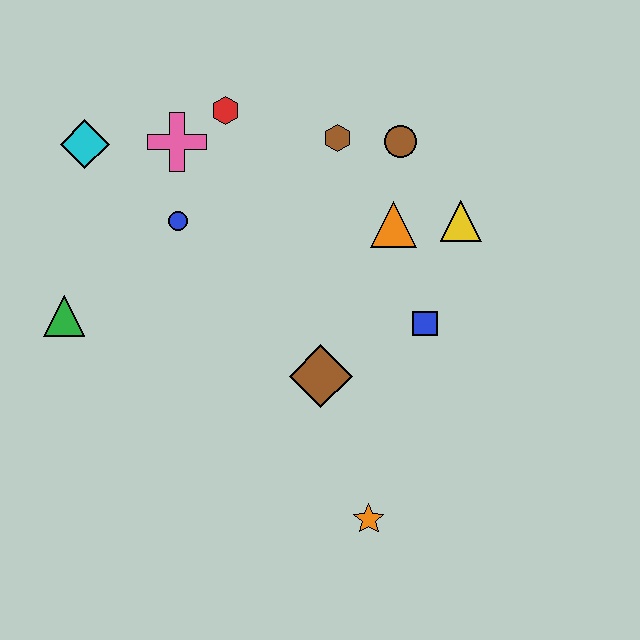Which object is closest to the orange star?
The brown diamond is closest to the orange star.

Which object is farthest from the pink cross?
The orange star is farthest from the pink cross.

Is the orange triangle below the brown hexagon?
Yes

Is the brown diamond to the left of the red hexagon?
No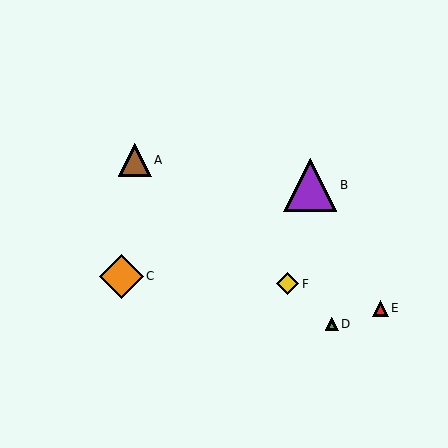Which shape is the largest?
The purple triangle (labeled B) is the largest.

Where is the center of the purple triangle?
The center of the purple triangle is at (310, 185).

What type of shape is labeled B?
Shape B is a purple triangle.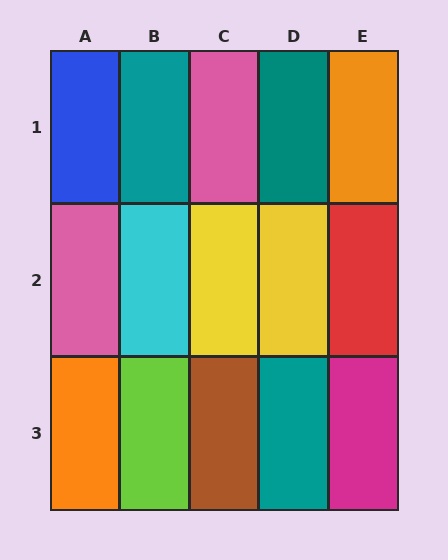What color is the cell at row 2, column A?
Pink.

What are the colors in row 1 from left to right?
Blue, teal, pink, teal, orange.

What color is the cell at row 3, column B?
Lime.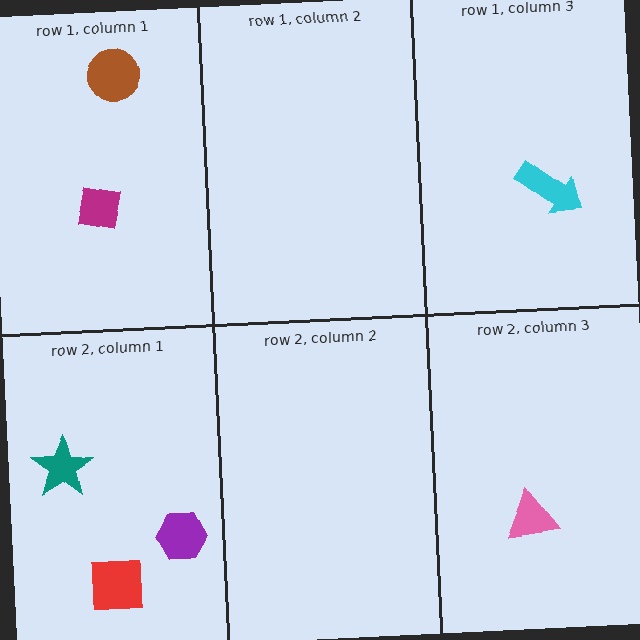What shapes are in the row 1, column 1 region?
The brown circle, the magenta square.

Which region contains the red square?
The row 2, column 1 region.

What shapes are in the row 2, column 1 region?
The purple hexagon, the red square, the teal star.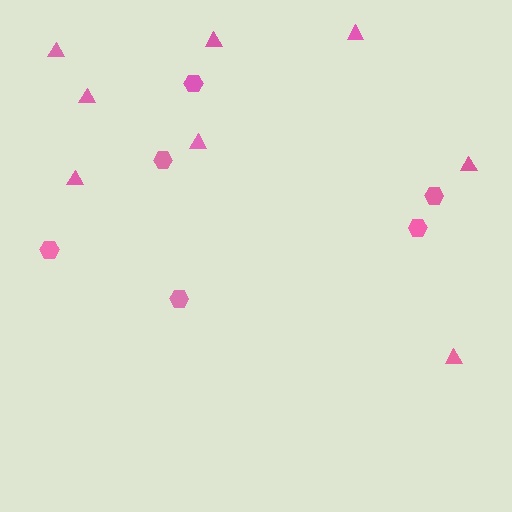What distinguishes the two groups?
There are 2 groups: one group of hexagons (6) and one group of triangles (8).